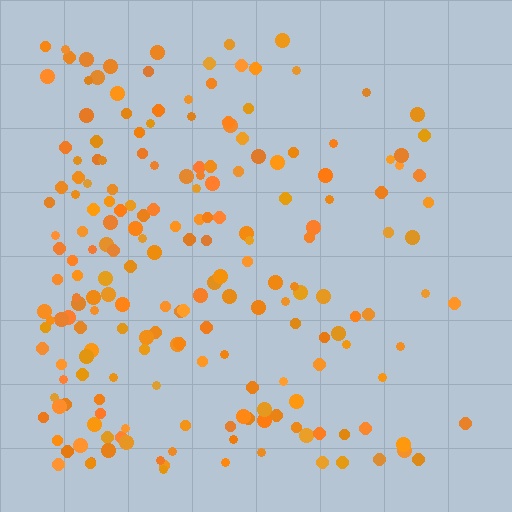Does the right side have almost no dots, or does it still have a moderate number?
Still a moderate number, just noticeably fewer than the left.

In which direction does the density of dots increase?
From right to left, with the left side densest.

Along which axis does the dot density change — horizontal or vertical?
Horizontal.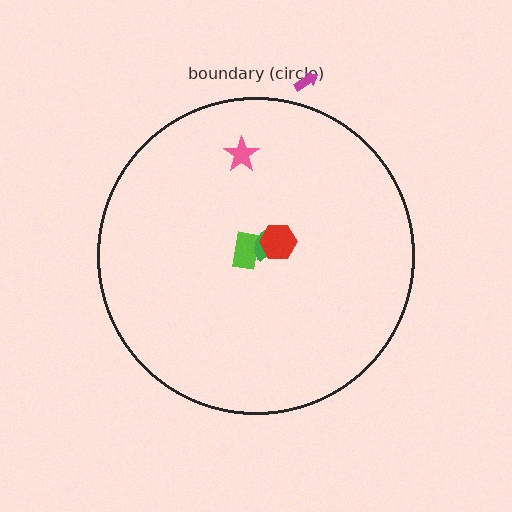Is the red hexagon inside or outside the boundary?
Inside.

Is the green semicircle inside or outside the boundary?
Inside.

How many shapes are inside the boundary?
4 inside, 1 outside.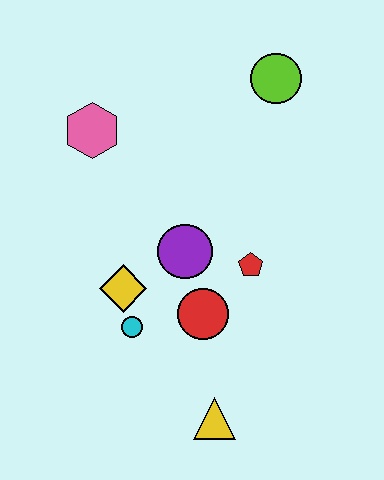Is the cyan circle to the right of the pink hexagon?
Yes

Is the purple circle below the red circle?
No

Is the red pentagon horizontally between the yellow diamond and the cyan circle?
No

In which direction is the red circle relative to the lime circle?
The red circle is below the lime circle.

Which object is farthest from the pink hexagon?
The yellow triangle is farthest from the pink hexagon.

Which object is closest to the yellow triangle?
The red circle is closest to the yellow triangle.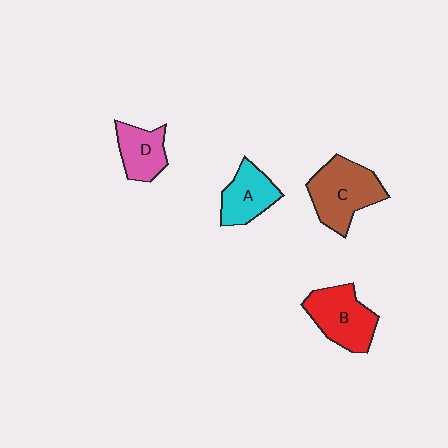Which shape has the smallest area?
Shape D (pink).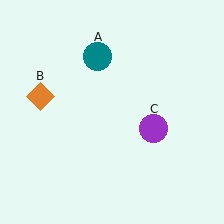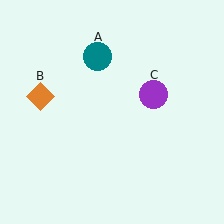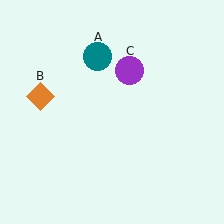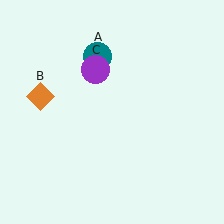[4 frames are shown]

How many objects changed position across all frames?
1 object changed position: purple circle (object C).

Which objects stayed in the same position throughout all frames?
Teal circle (object A) and orange diamond (object B) remained stationary.